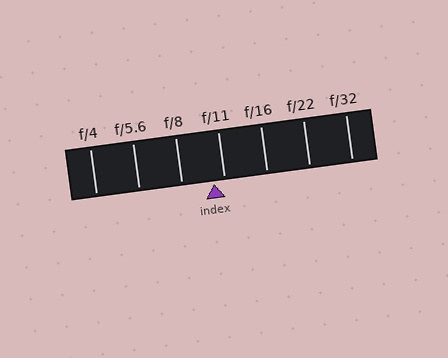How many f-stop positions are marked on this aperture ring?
There are 7 f-stop positions marked.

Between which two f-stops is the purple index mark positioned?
The index mark is between f/8 and f/11.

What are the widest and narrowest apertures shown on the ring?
The widest aperture shown is f/4 and the narrowest is f/32.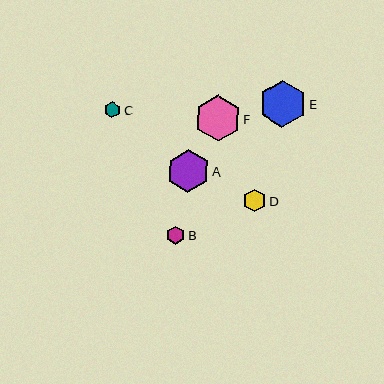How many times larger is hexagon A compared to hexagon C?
Hexagon A is approximately 2.6 times the size of hexagon C.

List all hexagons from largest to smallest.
From largest to smallest: E, F, A, D, B, C.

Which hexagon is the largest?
Hexagon E is the largest with a size of approximately 47 pixels.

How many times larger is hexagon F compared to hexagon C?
Hexagon F is approximately 2.8 times the size of hexagon C.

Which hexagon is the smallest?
Hexagon C is the smallest with a size of approximately 16 pixels.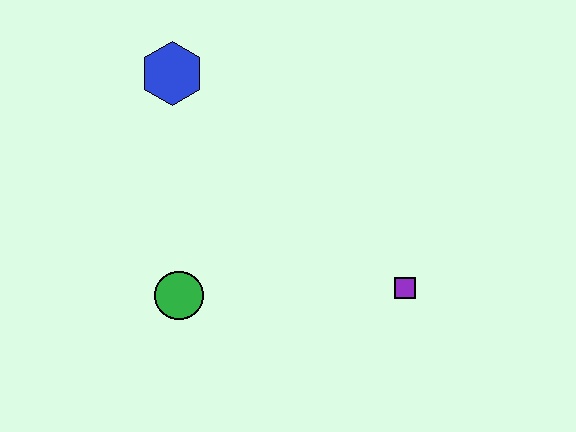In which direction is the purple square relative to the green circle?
The purple square is to the right of the green circle.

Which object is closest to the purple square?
The green circle is closest to the purple square.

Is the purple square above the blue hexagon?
No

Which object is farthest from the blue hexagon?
The purple square is farthest from the blue hexagon.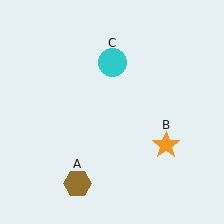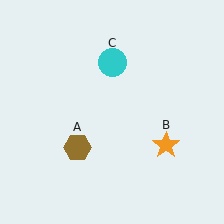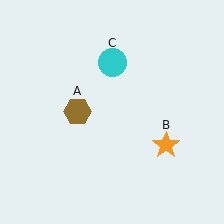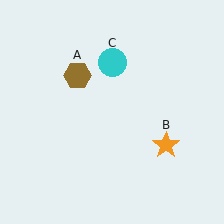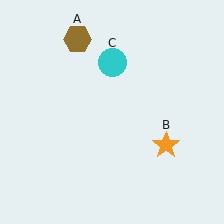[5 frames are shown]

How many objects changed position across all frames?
1 object changed position: brown hexagon (object A).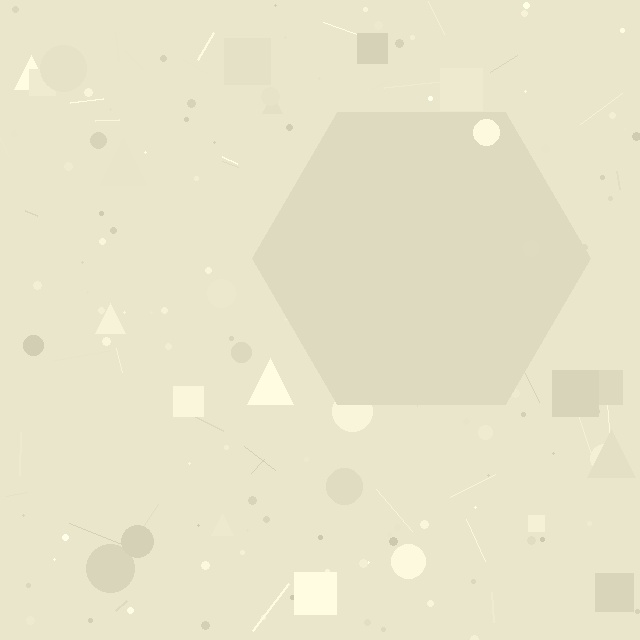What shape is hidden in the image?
A hexagon is hidden in the image.